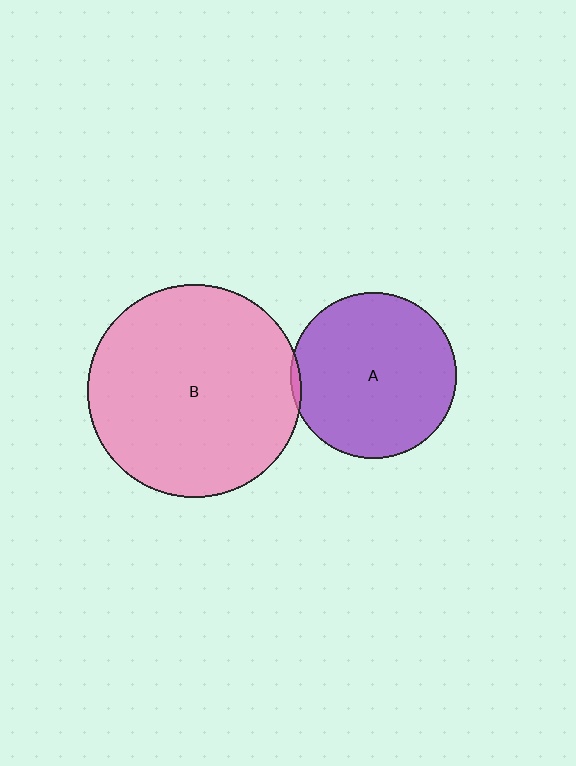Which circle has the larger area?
Circle B (pink).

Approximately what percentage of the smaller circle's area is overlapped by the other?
Approximately 5%.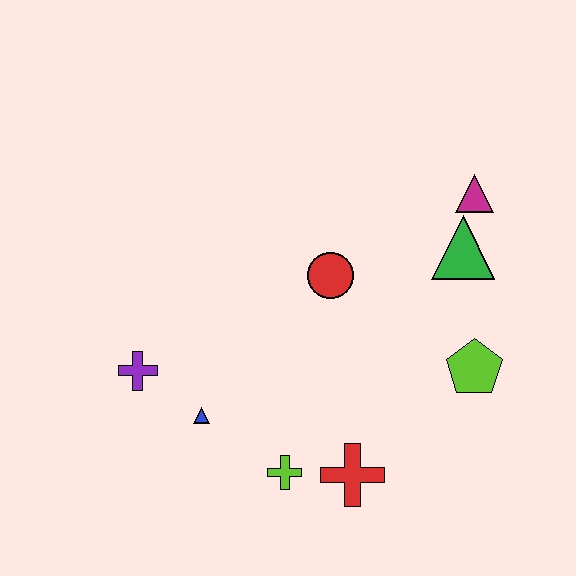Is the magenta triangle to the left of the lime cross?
No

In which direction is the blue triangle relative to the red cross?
The blue triangle is to the left of the red cross.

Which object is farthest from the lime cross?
The magenta triangle is farthest from the lime cross.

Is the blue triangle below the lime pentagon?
Yes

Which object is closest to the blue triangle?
The purple cross is closest to the blue triangle.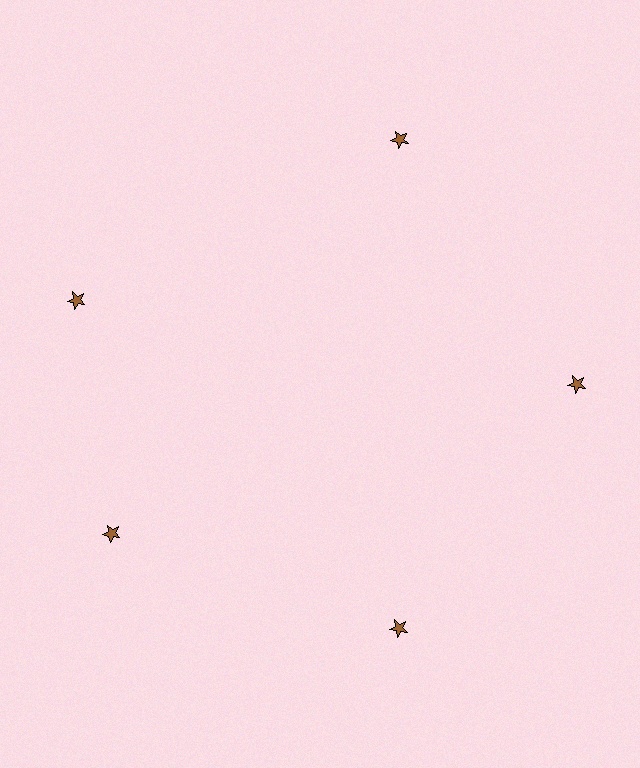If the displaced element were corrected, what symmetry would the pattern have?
It would have 5-fold rotational symmetry — the pattern would map onto itself every 72 degrees.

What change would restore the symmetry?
The symmetry would be restored by rotating it back into even spacing with its neighbors so that all 5 stars sit at equal angles and equal distance from the center.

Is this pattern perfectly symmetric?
No. The 5 brown stars are arranged in a ring, but one element near the 10 o'clock position is rotated out of alignment along the ring, breaking the 5-fold rotational symmetry.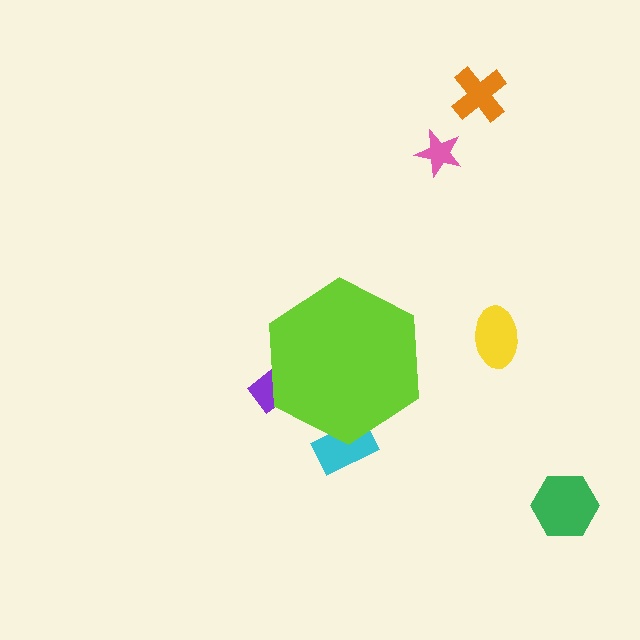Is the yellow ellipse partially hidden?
No, the yellow ellipse is fully visible.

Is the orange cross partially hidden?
No, the orange cross is fully visible.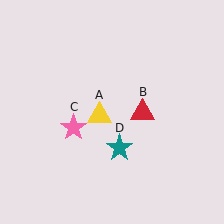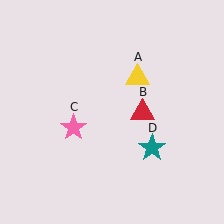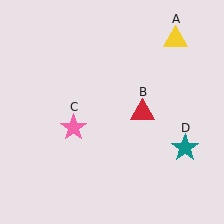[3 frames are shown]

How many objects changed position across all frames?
2 objects changed position: yellow triangle (object A), teal star (object D).